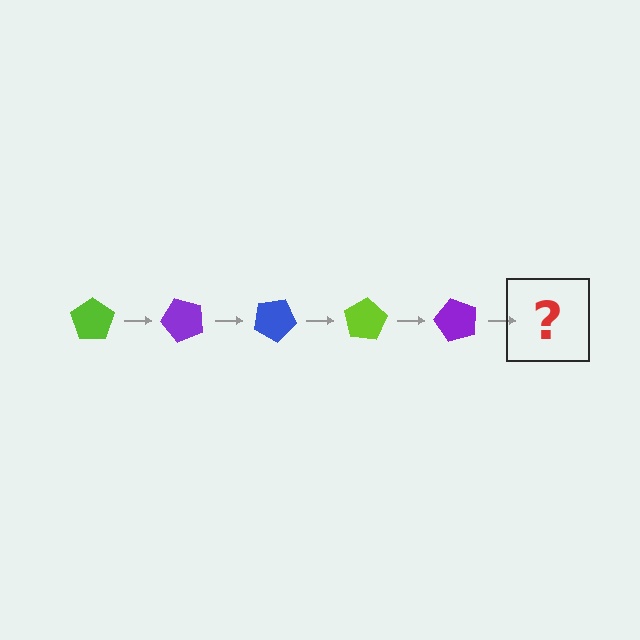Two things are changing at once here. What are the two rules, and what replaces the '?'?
The two rules are that it rotates 50 degrees each step and the color cycles through lime, purple, and blue. The '?' should be a blue pentagon, rotated 250 degrees from the start.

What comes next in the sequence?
The next element should be a blue pentagon, rotated 250 degrees from the start.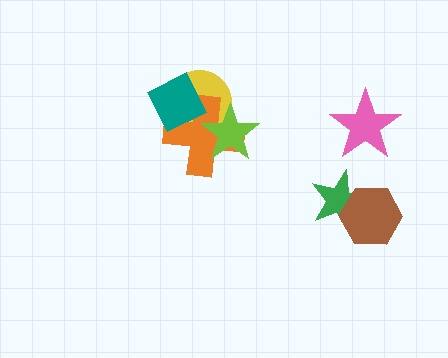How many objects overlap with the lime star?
2 objects overlap with the lime star.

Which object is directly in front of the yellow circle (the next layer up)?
The orange cross is directly in front of the yellow circle.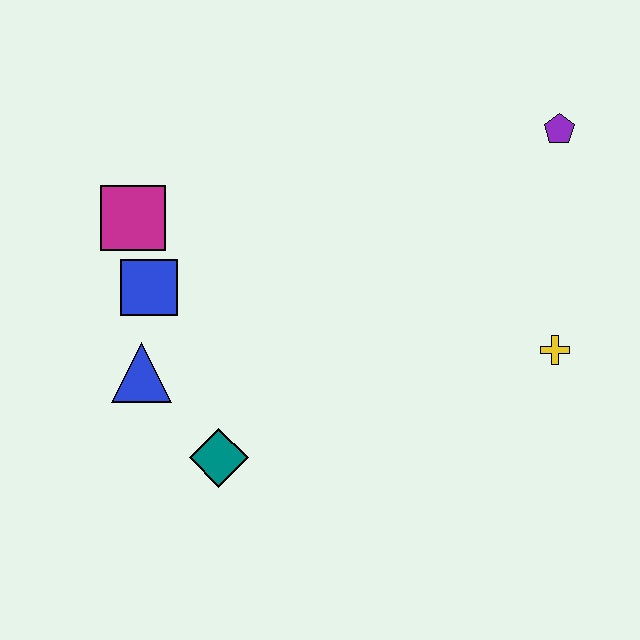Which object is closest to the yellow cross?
The purple pentagon is closest to the yellow cross.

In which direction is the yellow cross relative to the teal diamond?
The yellow cross is to the right of the teal diamond.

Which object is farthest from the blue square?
The purple pentagon is farthest from the blue square.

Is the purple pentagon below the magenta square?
No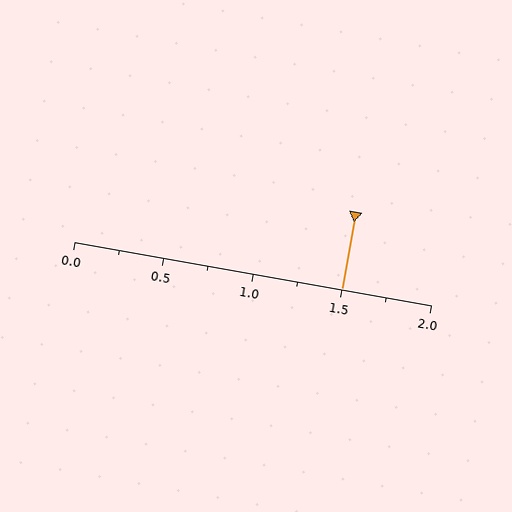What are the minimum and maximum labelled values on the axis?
The axis runs from 0.0 to 2.0.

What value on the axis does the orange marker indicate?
The marker indicates approximately 1.5.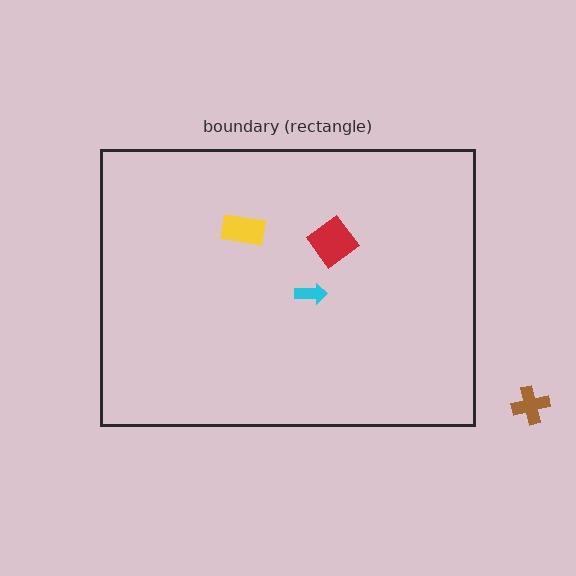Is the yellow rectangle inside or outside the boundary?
Inside.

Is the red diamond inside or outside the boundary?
Inside.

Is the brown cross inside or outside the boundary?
Outside.